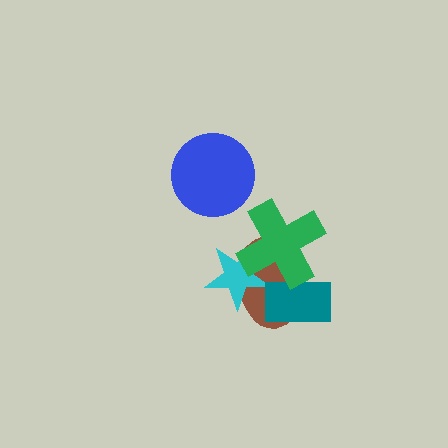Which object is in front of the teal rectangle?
The green cross is in front of the teal rectangle.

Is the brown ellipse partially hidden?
Yes, it is partially covered by another shape.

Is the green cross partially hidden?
No, no other shape covers it.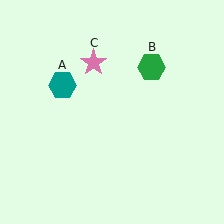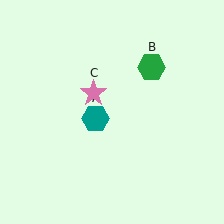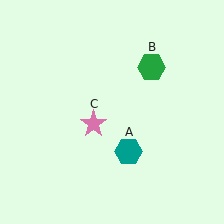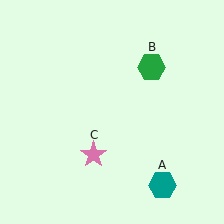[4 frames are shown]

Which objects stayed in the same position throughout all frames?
Green hexagon (object B) remained stationary.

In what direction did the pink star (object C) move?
The pink star (object C) moved down.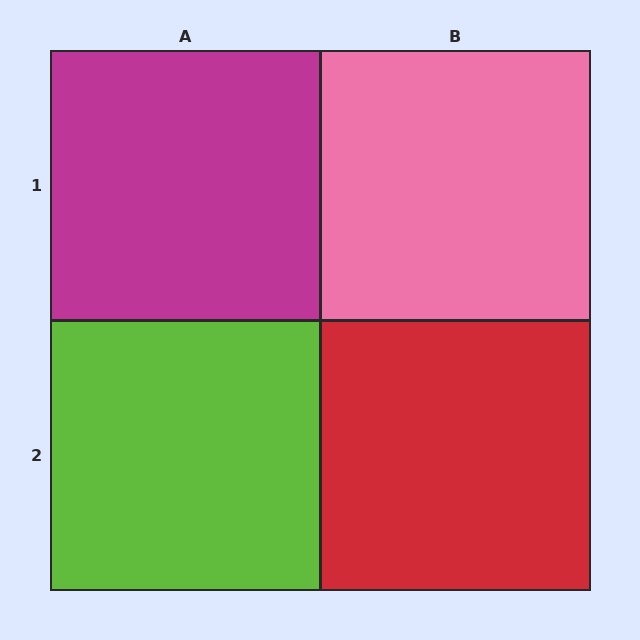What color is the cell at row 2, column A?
Lime.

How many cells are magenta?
1 cell is magenta.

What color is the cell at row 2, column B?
Red.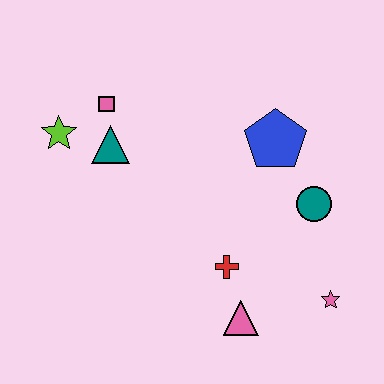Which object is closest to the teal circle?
The blue pentagon is closest to the teal circle.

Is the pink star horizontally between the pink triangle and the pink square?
No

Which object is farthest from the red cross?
The lime star is farthest from the red cross.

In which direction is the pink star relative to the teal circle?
The pink star is below the teal circle.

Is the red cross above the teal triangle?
No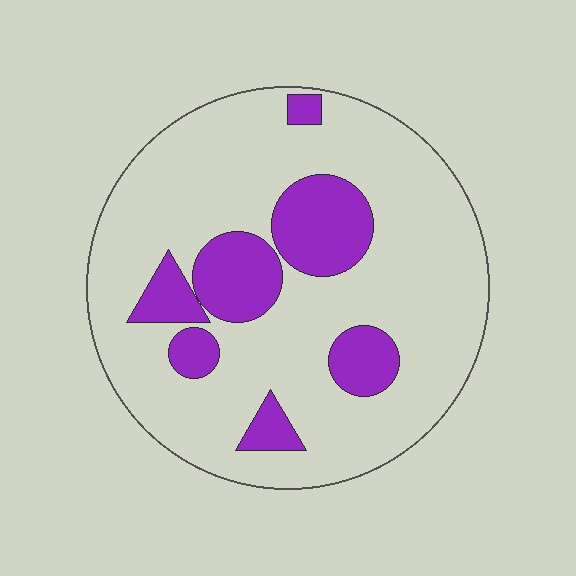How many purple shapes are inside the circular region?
7.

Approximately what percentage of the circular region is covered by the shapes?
Approximately 20%.